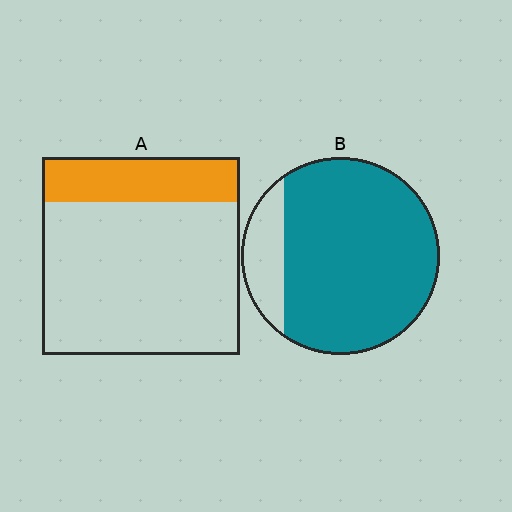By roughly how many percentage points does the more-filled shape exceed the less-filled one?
By roughly 60 percentage points (B over A).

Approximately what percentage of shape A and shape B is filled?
A is approximately 25% and B is approximately 85%.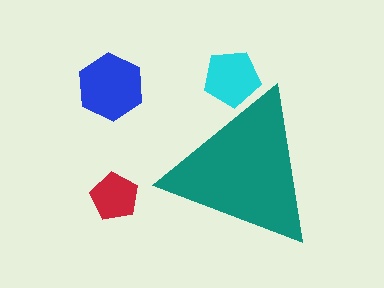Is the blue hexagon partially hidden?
No, the blue hexagon is fully visible.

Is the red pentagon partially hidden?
No, the red pentagon is fully visible.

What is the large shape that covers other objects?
A teal triangle.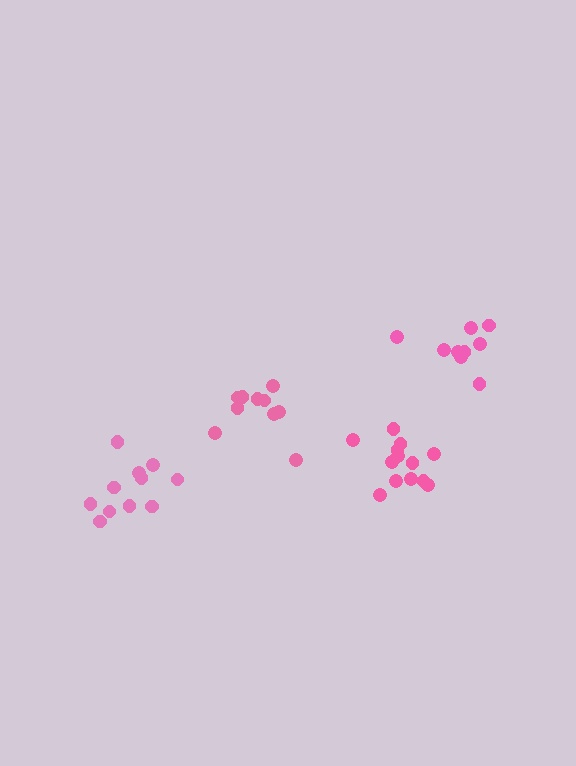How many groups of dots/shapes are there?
There are 4 groups.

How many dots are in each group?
Group 1: 10 dots, Group 2: 9 dots, Group 3: 13 dots, Group 4: 11 dots (43 total).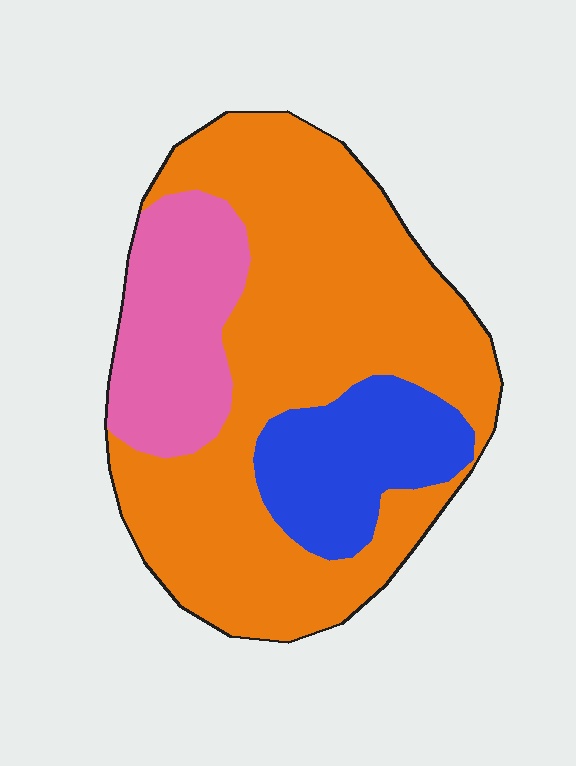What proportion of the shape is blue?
Blue takes up about one sixth (1/6) of the shape.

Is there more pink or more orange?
Orange.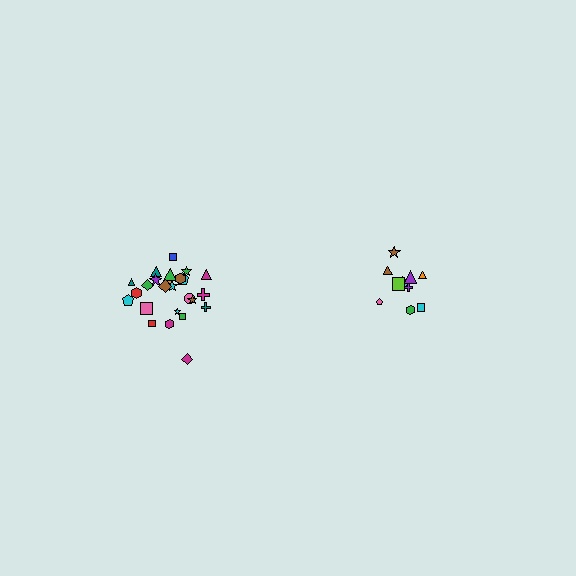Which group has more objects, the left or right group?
The left group.